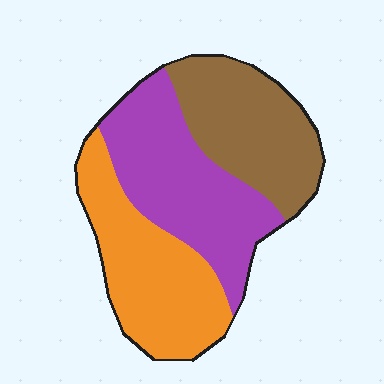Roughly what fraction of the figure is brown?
Brown takes up between a sixth and a third of the figure.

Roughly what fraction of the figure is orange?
Orange covers 33% of the figure.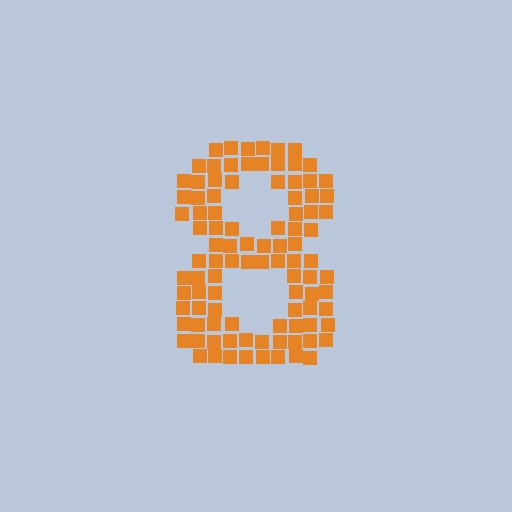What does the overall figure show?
The overall figure shows the digit 8.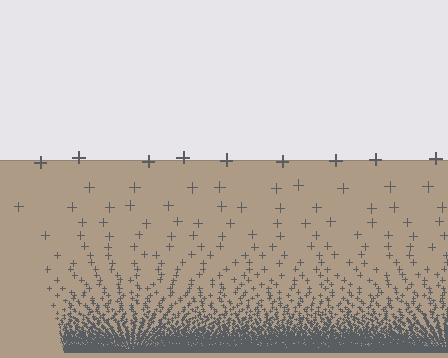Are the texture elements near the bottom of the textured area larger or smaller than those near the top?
Smaller. The gradient is inverted — elements near the bottom are smaller and denser.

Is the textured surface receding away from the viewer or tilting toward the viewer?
The surface appears to tilt toward the viewer. Texture elements get larger and sparser toward the top.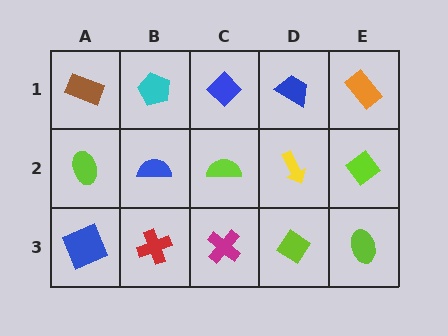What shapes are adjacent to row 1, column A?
A lime ellipse (row 2, column A), a cyan pentagon (row 1, column B).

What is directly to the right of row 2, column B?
A lime semicircle.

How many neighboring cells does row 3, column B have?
3.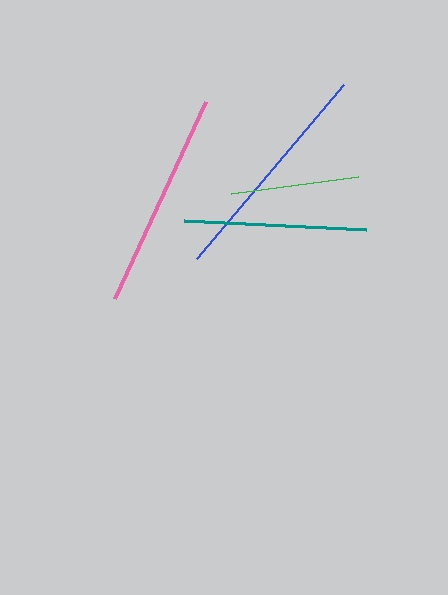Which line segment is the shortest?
The green line is the shortest at approximately 129 pixels.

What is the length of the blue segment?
The blue segment is approximately 227 pixels long.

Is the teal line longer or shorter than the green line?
The teal line is longer than the green line.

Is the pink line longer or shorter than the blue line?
The blue line is longer than the pink line.